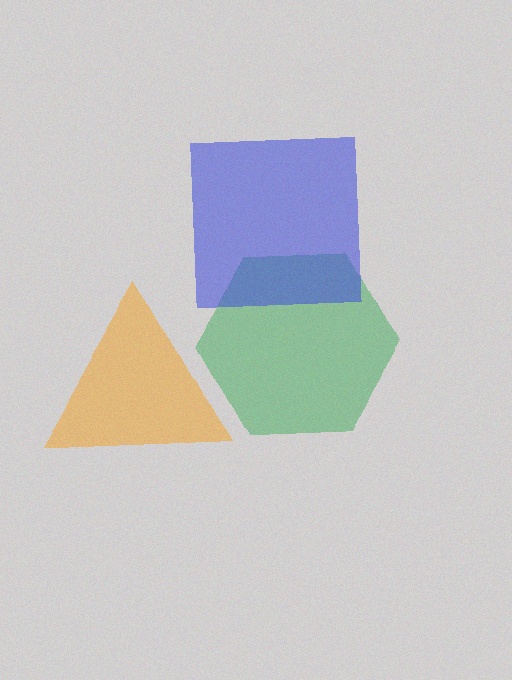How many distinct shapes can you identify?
There are 3 distinct shapes: a green hexagon, an orange triangle, a blue square.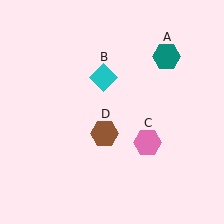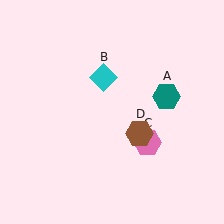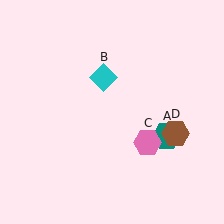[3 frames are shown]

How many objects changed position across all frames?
2 objects changed position: teal hexagon (object A), brown hexagon (object D).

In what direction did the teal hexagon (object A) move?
The teal hexagon (object A) moved down.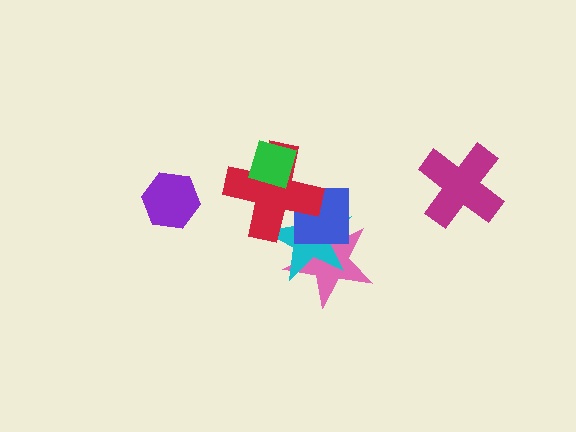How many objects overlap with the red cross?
3 objects overlap with the red cross.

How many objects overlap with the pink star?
2 objects overlap with the pink star.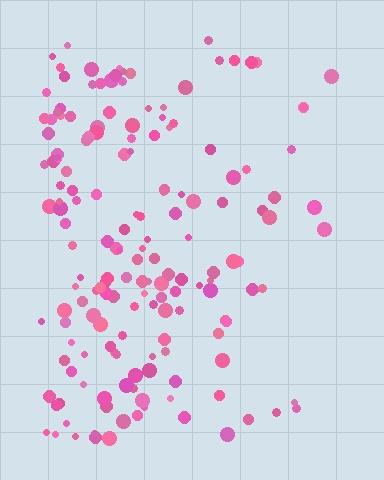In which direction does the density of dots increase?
From right to left, with the left side densest.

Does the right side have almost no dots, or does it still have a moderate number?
Still a moderate number, just noticeably fewer than the left.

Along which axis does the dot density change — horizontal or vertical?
Horizontal.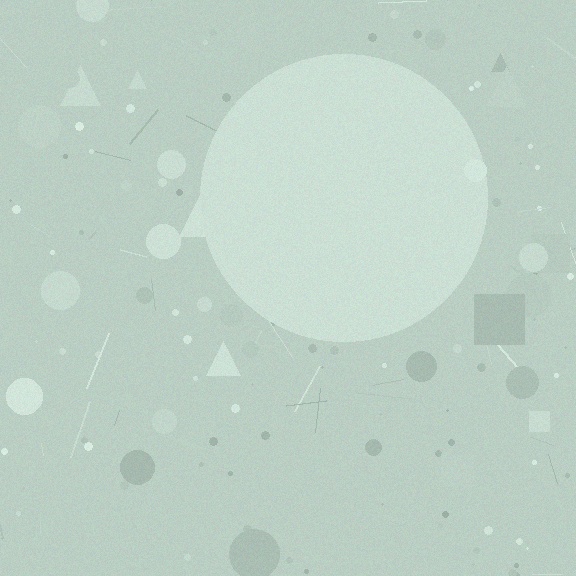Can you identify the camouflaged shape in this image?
The camouflaged shape is a circle.